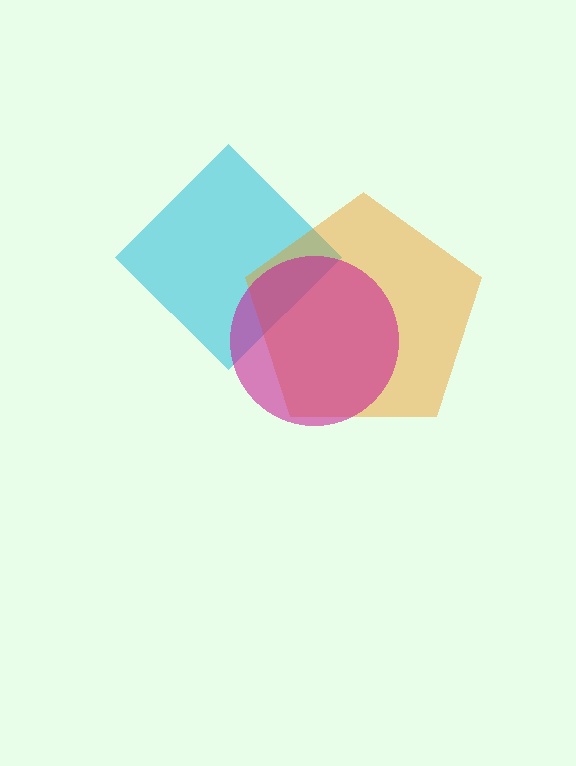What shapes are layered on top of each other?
The layered shapes are: a cyan diamond, an orange pentagon, a magenta circle.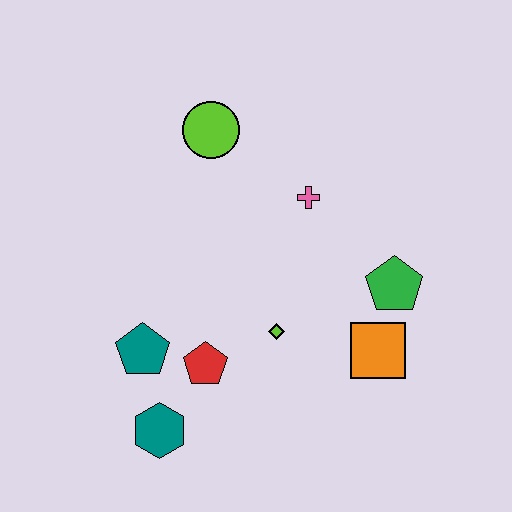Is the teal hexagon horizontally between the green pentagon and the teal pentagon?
Yes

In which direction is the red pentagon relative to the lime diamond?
The red pentagon is to the left of the lime diamond.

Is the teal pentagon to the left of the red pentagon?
Yes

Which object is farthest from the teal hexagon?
The lime circle is farthest from the teal hexagon.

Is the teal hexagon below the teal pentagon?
Yes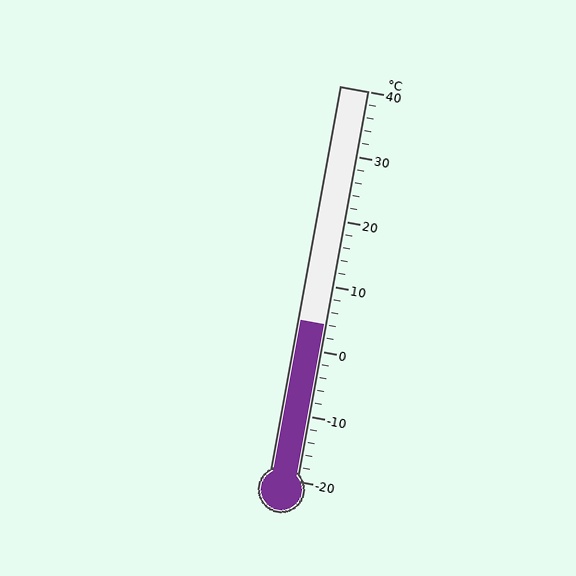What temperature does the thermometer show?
The thermometer shows approximately 4°C.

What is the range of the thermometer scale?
The thermometer scale ranges from -20°C to 40°C.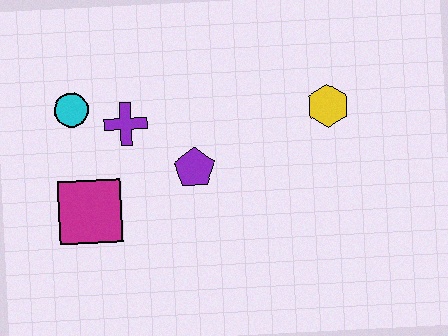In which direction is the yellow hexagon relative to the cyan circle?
The yellow hexagon is to the right of the cyan circle.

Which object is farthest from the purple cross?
The yellow hexagon is farthest from the purple cross.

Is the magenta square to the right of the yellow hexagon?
No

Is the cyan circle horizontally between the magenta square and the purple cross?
No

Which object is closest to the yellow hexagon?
The purple pentagon is closest to the yellow hexagon.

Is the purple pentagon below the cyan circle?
Yes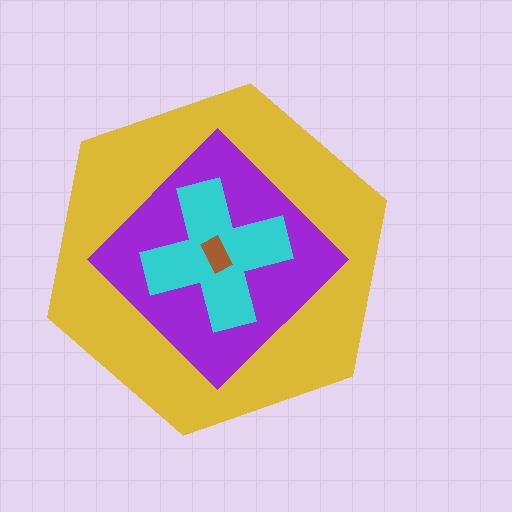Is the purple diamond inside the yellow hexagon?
Yes.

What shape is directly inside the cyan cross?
The brown rectangle.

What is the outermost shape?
The yellow hexagon.